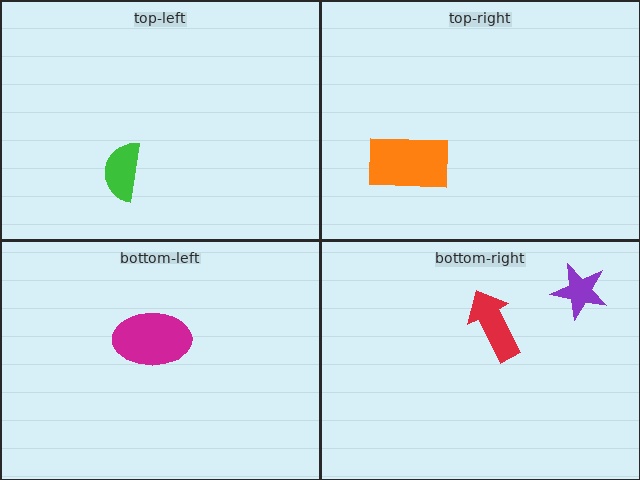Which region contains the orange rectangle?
The top-right region.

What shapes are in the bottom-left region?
The magenta ellipse.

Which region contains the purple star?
The bottom-right region.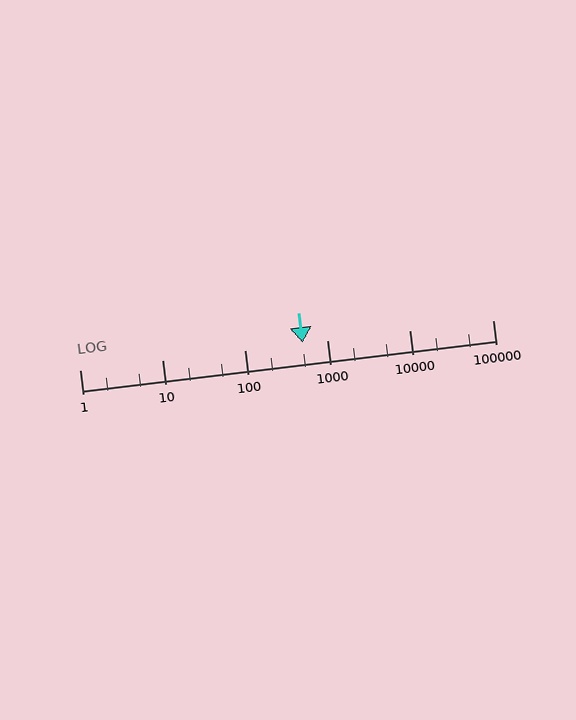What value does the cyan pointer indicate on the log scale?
The pointer indicates approximately 500.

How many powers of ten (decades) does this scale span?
The scale spans 5 decades, from 1 to 100000.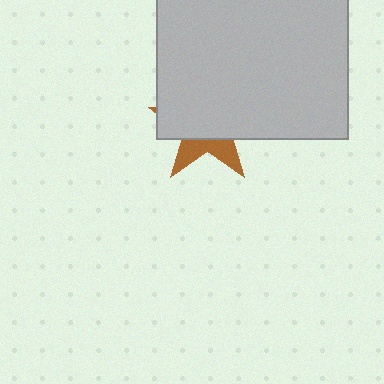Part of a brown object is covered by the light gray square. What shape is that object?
It is a star.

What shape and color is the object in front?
The object in front is a light gray square.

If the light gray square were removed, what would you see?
You would see the complete brown star.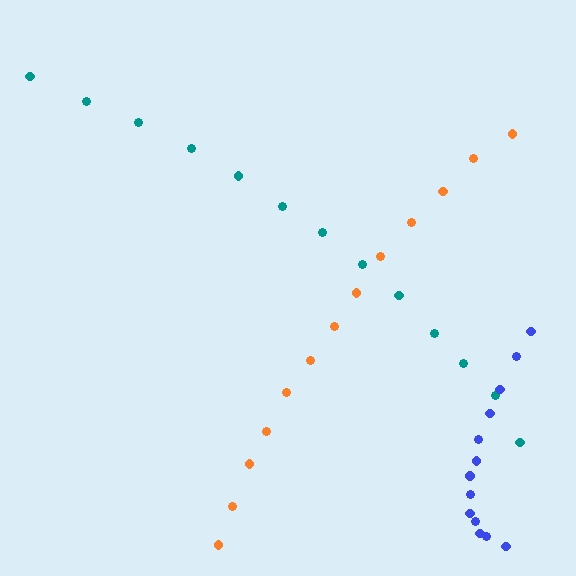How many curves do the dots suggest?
There are 3 distinct paths.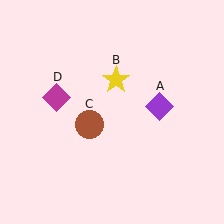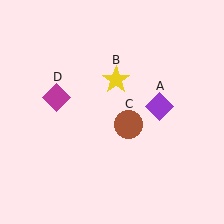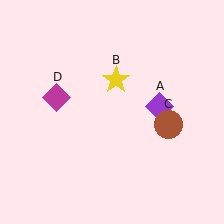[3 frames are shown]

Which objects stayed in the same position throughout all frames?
Purple diamond (object A) and yellow star (object B) and magenta diamond (object D) remained stationary.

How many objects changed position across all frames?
1 object changed position: brown circle (object C).